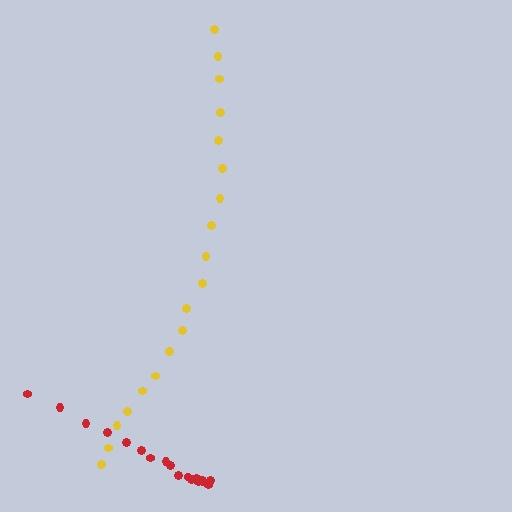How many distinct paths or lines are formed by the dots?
There are 2 distinct paths.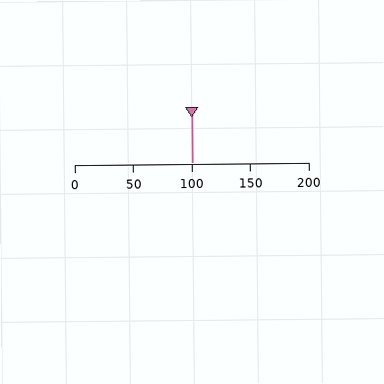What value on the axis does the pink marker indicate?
The marker indicates approximately 100.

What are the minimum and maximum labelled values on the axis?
The axis runs from 0 to 200.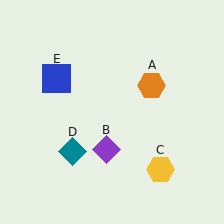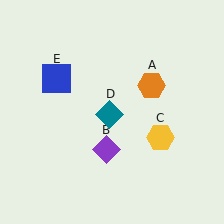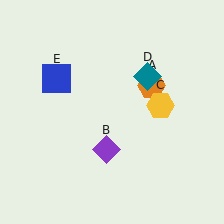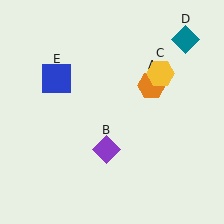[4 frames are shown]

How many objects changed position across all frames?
2 objects changed position: yellow hexagon (object C), teal diamond (object D).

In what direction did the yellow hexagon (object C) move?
The yellow hexagon (object C) moved up.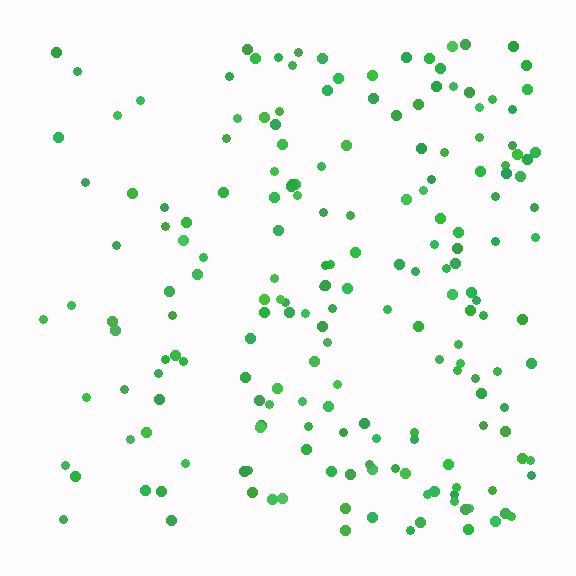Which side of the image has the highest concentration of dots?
The right.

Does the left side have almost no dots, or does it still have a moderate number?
Still a moderate number, just noticeably fewer than the right.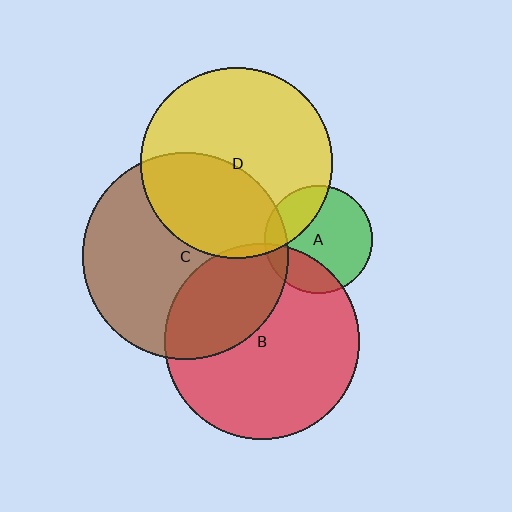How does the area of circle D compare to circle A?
Approximately 3.1 times.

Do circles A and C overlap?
Yes.